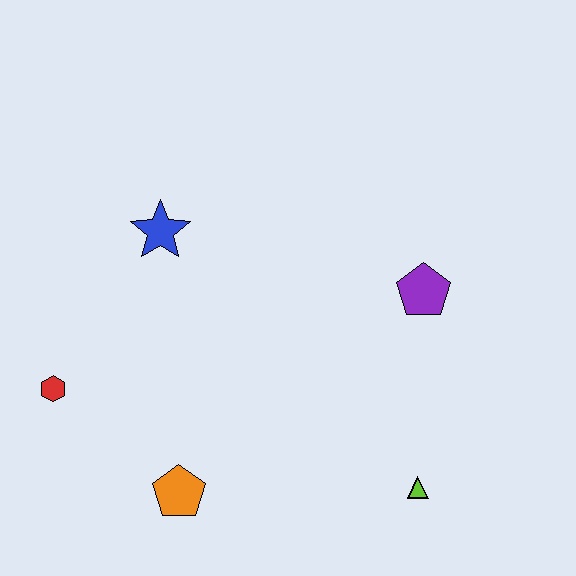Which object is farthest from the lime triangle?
The red hexagon is farthest from the lime triangle.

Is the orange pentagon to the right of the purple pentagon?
No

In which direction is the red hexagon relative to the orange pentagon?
The red hexagon is to the left of the orange pentagon.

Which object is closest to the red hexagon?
The orange pentagon is closest to the red hexagon.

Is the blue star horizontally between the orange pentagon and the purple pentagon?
No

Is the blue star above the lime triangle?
Yes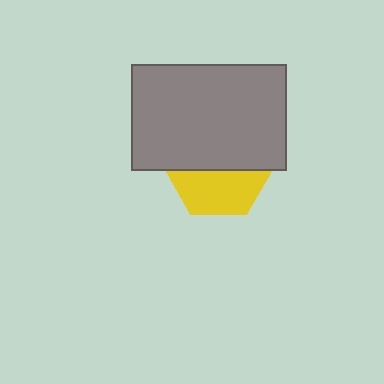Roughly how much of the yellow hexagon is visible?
A small part of it is visible (roughly 43%).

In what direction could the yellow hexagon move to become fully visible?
The yellow hexagon could move down. That would shift it out from behind the gray rectangle entirely.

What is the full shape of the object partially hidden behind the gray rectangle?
The partially hidden object is a yellow hexagon.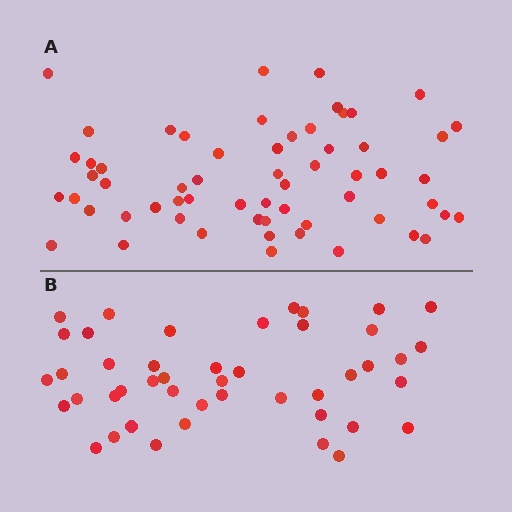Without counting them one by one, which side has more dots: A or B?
Region A (the top region) has more dots.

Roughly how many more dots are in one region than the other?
Region A has approximately 15 more dots than region B.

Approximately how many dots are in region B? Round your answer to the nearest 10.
About 40 dots. (The exact count is 45, which rounds to 40.)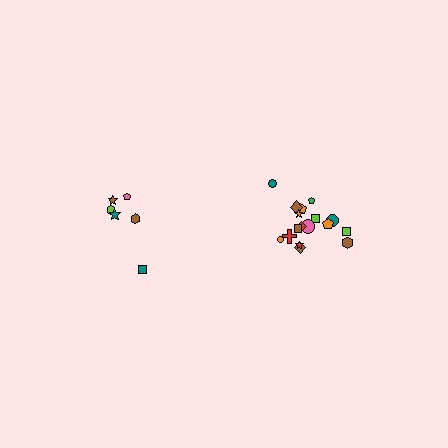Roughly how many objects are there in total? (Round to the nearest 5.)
Roughly 25 objects in total.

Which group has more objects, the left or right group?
The right group.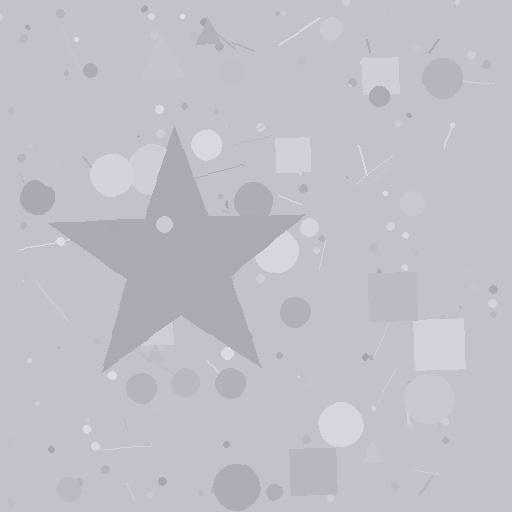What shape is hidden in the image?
A star is hidden in the image.